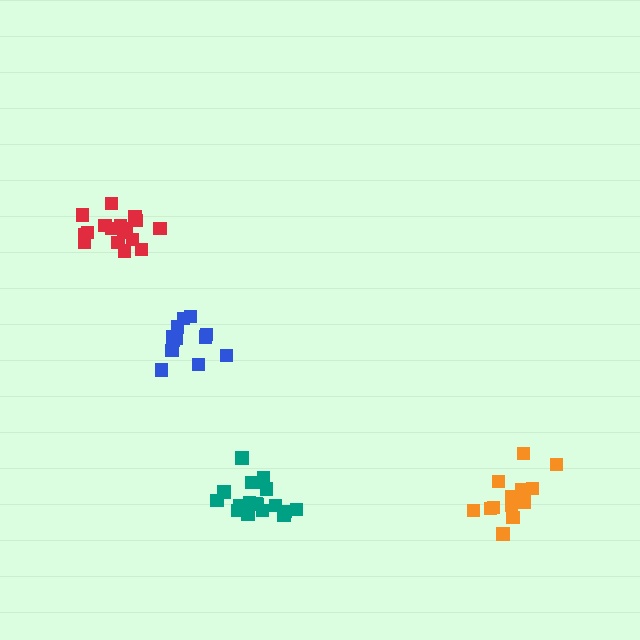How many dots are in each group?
Group 1: 15 dots, Group 2: 17 dots, Group 3: 12 dots, Group 4: 18 dots (62 total).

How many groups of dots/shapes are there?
There are 4 groups.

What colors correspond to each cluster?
The clusters are colored: orange, red, blue, teal.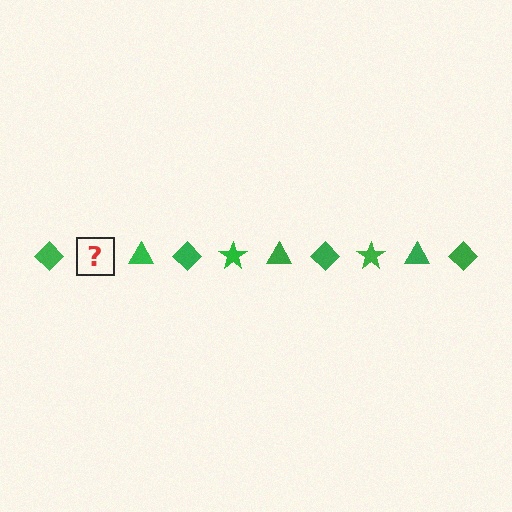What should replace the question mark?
The question mark should be replaced with a green star.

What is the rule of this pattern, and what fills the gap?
The rule is that the pattern cycles through diamond, star, triangle shapes in green. The gap should be filled with a green star.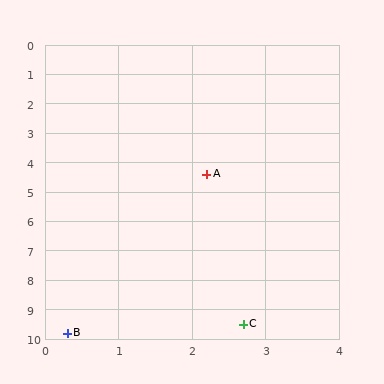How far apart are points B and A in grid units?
Points B and A are about 5.7 grid units apart.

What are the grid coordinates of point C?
Point C is at approximately (2.7, 9.5).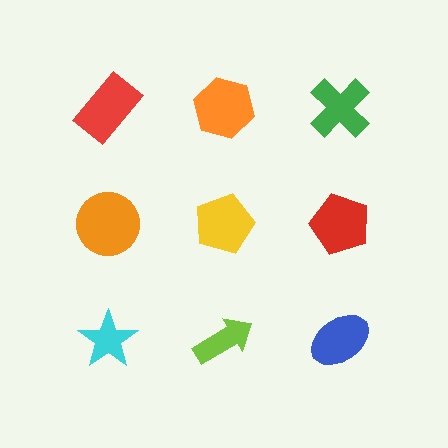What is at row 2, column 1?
An orange circle.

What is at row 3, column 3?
A blue ellipse.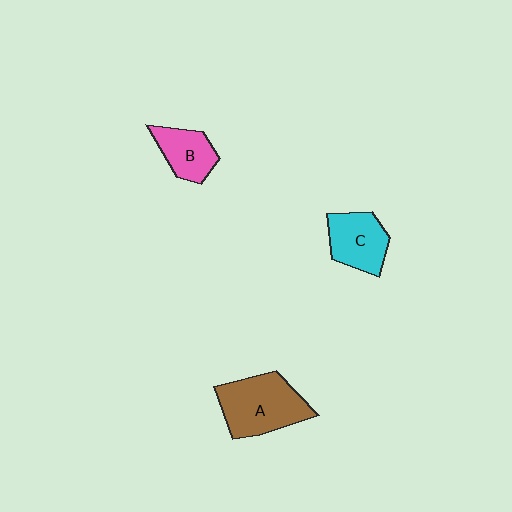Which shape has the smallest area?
Shape B (pink).